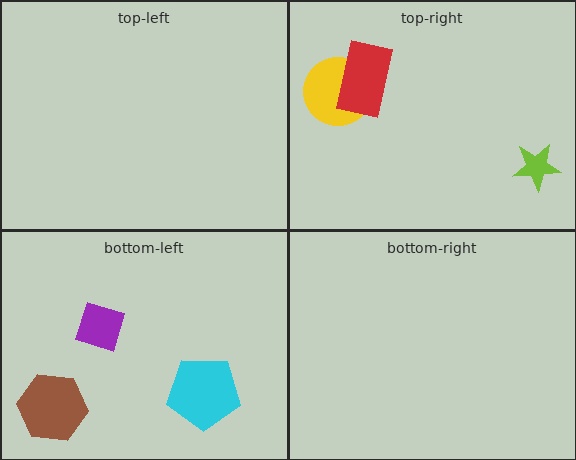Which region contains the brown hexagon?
The bottom-left region.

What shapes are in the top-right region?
The yellow circle, the lime star, the red rectangle.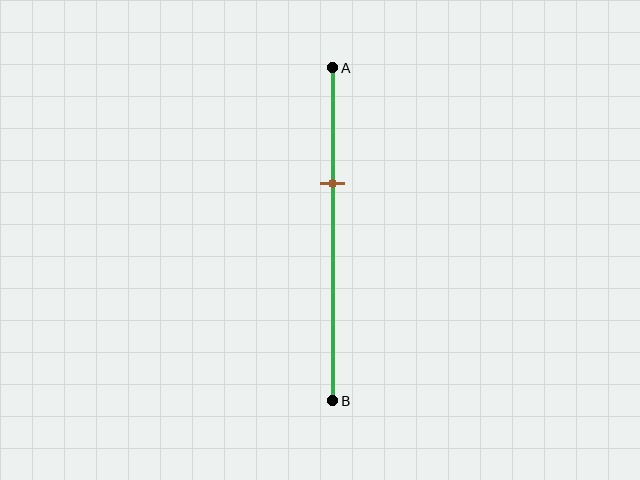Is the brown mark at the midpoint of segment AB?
No, the mark is at about 35% from A, not at the 50% midpoint.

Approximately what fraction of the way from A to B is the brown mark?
The brown mark is approximately 35% of the way from A to B.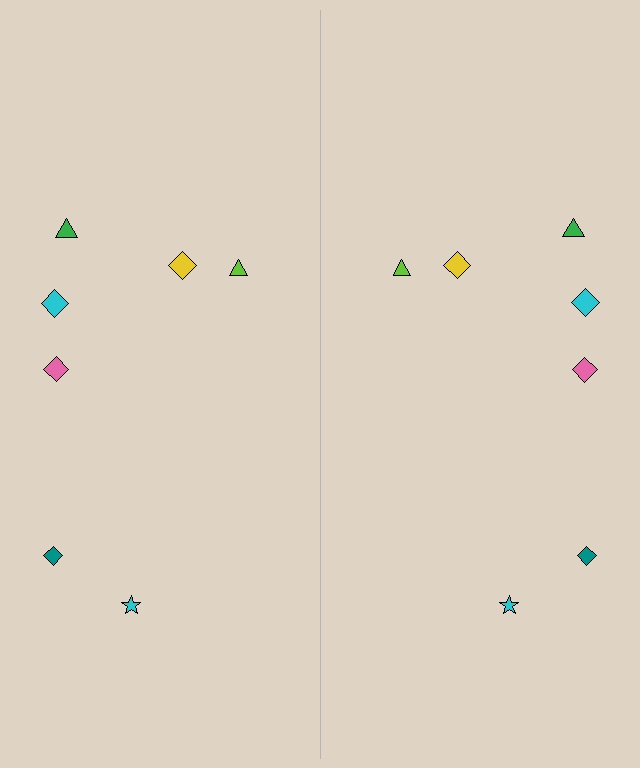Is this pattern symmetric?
Yes, this pattern has bilateral (reflection) symmetry.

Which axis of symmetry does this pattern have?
The pattern has a vertical axis of symmetry running through the center of the image.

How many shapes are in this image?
There are 14 shapes in this image.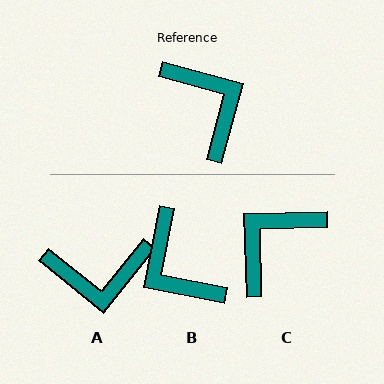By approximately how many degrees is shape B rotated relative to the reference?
Approximately 176 degrees clockwise.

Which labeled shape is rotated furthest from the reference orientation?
B, about 176 degrees away.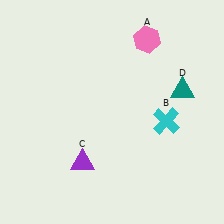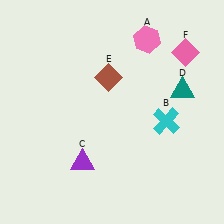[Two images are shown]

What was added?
A brown diamond (E), a pink diamond (F) were added in Image 2.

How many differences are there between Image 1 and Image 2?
There are 2 differences between the two images.